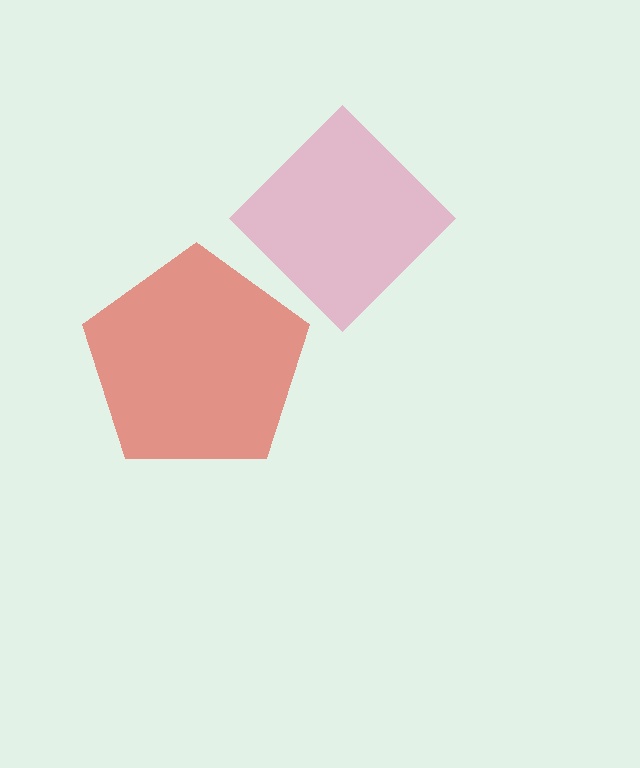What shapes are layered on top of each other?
The layered shapes are: a pink diamond, a red pentagon.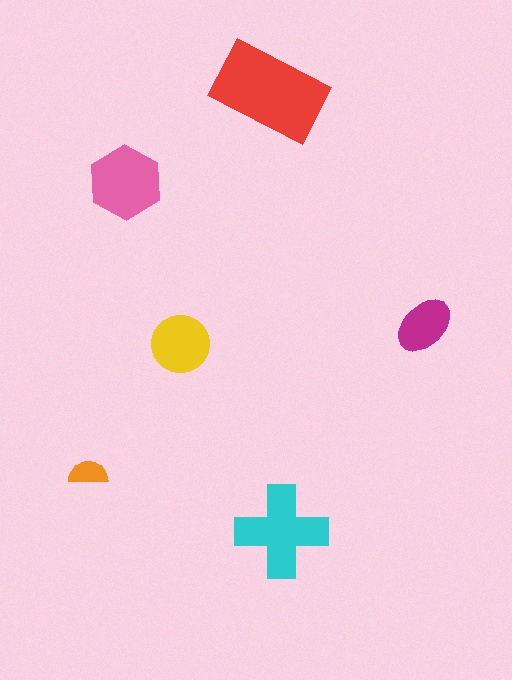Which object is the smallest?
The orange semicircle.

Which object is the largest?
The red rectangle.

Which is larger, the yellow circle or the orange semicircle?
The yellow circle.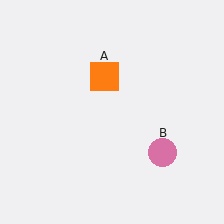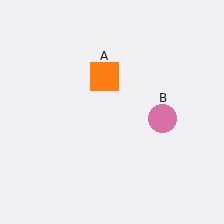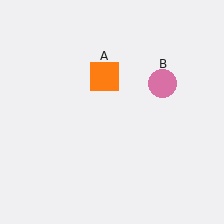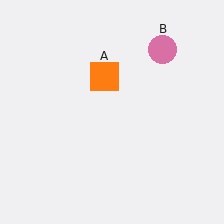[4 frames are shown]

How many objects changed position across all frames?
1 object changed position: pink circle (object B).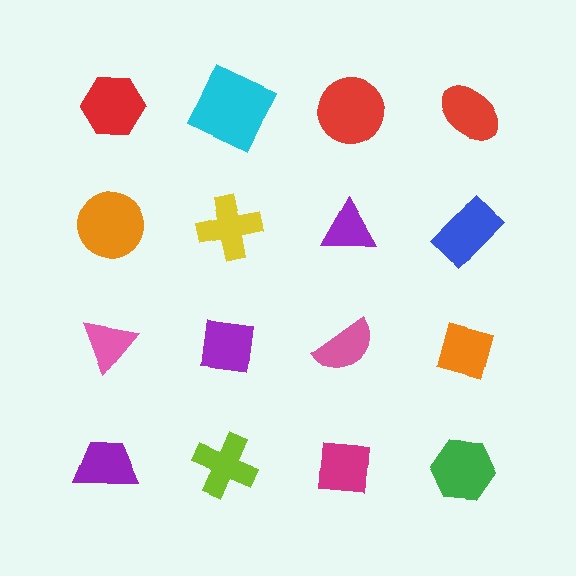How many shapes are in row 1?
4 shapes.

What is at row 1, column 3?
A red circle.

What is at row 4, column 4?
A green hexagon.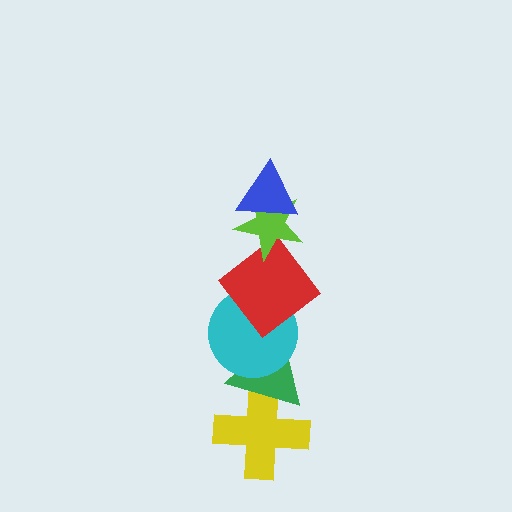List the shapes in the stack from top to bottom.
From top to bottom: the blue triangle, the lime star, the red diamond, the cyan circle, the green triangle, the yellow cross.